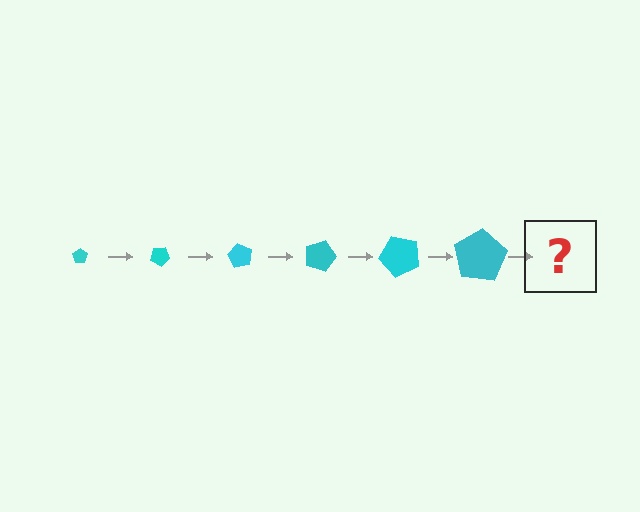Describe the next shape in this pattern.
It should be a pentagon, larger than the previous one and rotated 180 degrees from the start.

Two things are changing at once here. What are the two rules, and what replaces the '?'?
The two rules are that the pentagon grows larger each step and it rotates 30 degrees each step. The '?' should be a pentagon, larger than the previous one and rotated 180 degrees from the start.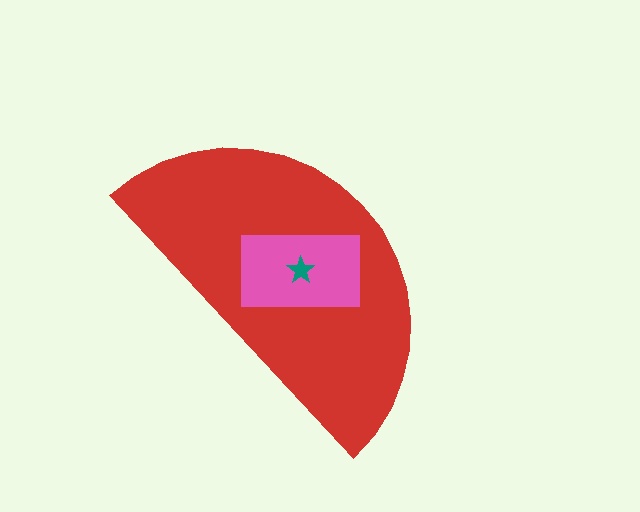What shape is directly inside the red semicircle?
The pink rectangle.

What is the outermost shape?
The red semicircle.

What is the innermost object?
The teal star.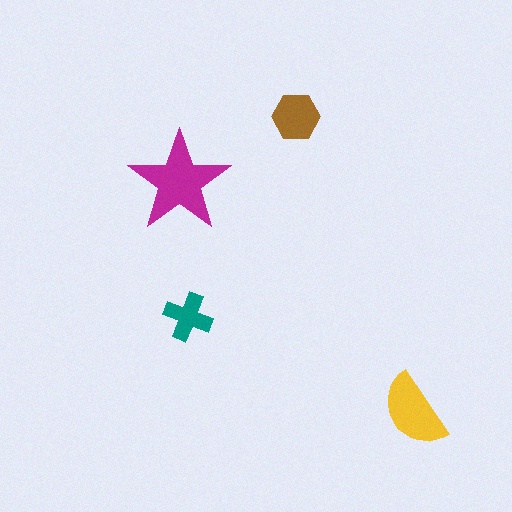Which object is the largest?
The magenta star.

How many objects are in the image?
There are 4 objects in the image.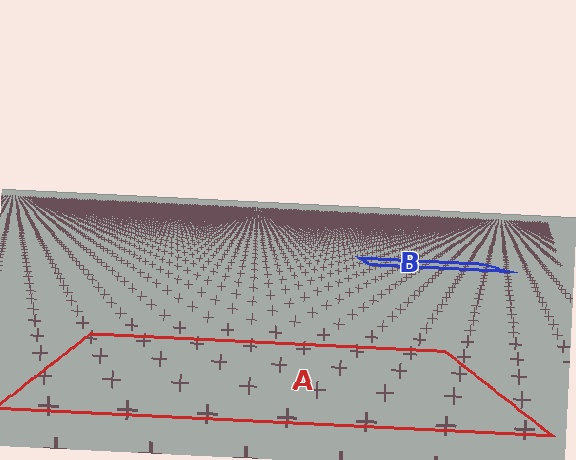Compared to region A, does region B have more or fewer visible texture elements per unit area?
Region B has more texture elements per unit area — they are packed more densely because it is farther away.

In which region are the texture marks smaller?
The texture marks are smaller in region B, because it is farther away.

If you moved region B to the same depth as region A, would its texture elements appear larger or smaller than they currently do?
They would appear larger. At a closer depth, the same texture elements are projected at a bigger on-screen size.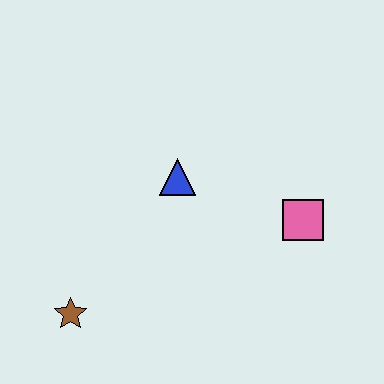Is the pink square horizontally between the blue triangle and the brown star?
No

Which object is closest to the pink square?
The blue triangle is closest to the pink square.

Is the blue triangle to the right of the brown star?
Yes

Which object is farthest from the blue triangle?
The brown star is farthest from the blue triangle.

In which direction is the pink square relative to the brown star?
The pink square is to the right of the brown star.